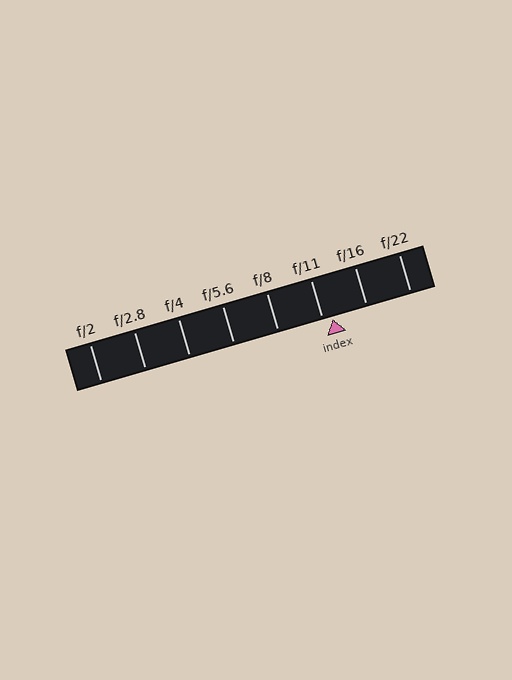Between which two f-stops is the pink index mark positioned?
The index mark is between f/11 and f/16.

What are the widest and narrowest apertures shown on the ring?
The widest aperture shown is f/2 and the narrowest is f/22.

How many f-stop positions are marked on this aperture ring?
There are 8 f-stop positions marked.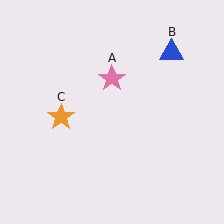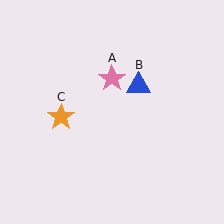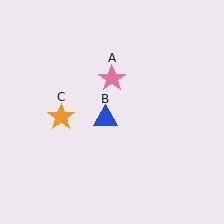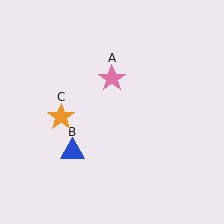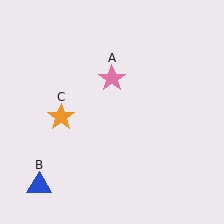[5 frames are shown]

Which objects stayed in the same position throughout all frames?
Pink star (object A) and orange star (object C) remained stationary.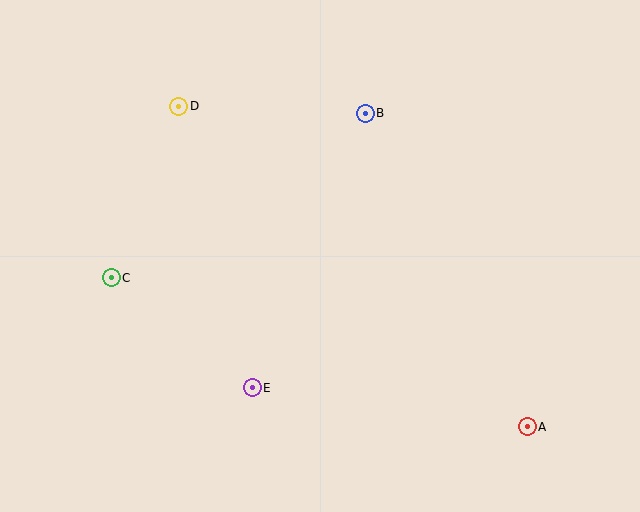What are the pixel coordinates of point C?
Point C is at (111, 278).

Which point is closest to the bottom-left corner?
Point C is closest to the bottom-left corner.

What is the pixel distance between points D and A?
The distance between D and A is 474 pixels.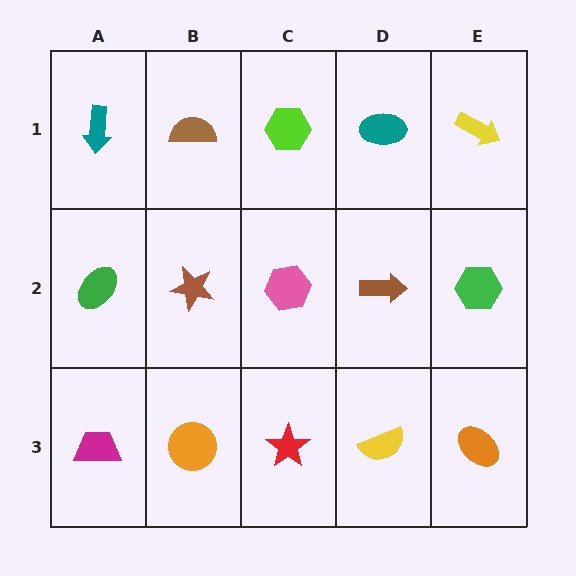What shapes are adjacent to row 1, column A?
A green ellipse (row 2, column A), a brown semicircle (row 1, column B).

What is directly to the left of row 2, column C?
A brown star.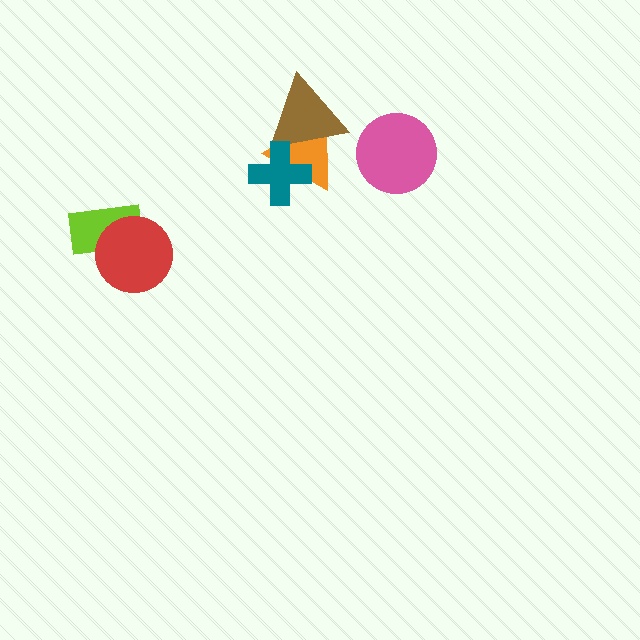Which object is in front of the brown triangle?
The teal cross is in front of the brown triangle.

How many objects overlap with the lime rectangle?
1 object overlaps with the lime rectangle.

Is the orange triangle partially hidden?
Yes, it is partially covered by another shape.